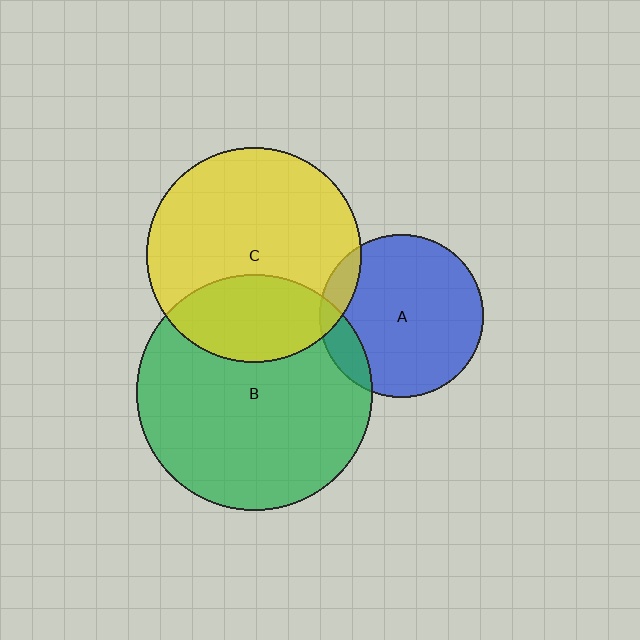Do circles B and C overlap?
Yes.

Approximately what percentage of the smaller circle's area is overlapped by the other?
Approximately 30%.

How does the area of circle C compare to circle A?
Approximately 1.7 times.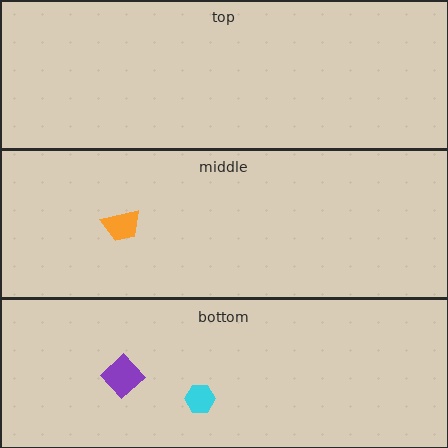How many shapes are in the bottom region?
2.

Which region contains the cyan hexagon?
The bottom region.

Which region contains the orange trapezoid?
The middle region.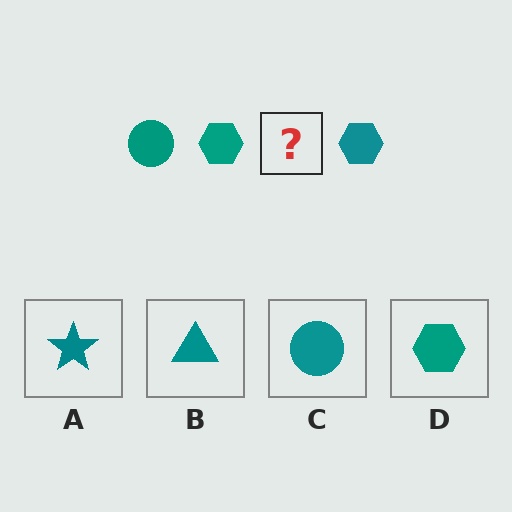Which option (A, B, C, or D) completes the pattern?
C.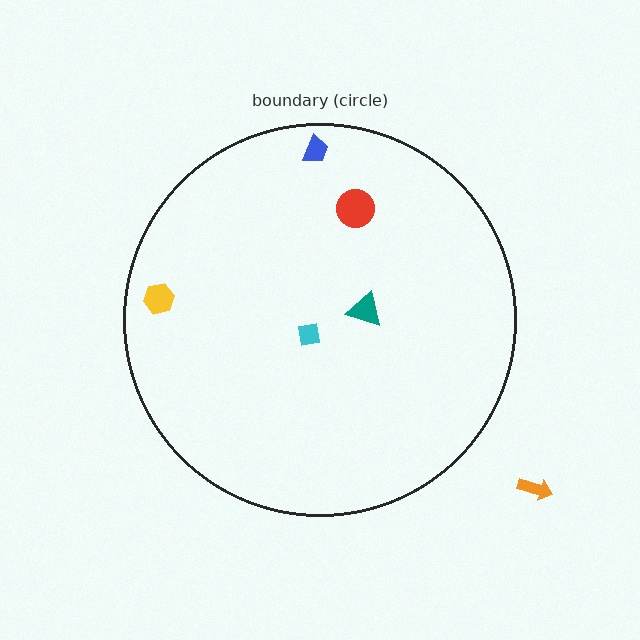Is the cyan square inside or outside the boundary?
Inside.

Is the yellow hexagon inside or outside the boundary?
Inside.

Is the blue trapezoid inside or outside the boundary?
Inside.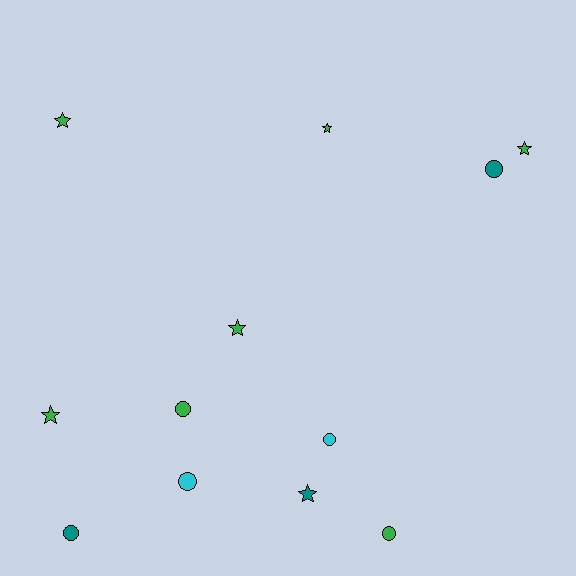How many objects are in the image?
There are 12 objects.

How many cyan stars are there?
There are no cyan stars.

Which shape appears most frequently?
Star, with 6 objects.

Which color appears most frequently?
Green, with 7 objects.